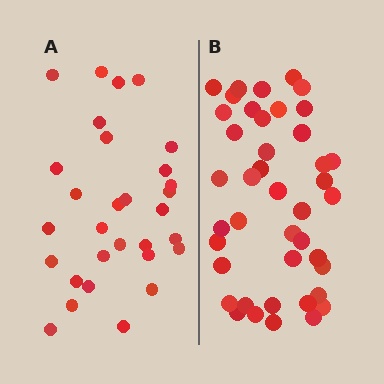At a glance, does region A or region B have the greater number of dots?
Region B (the right region) has more dots.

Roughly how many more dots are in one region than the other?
Region B has roughly 12 or so more dots than region A.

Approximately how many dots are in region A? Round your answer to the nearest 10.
About 30 dots.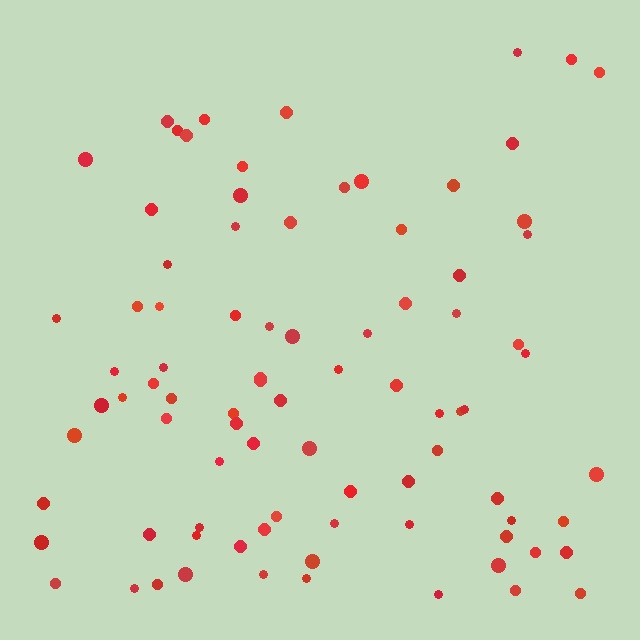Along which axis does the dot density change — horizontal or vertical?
Vertical.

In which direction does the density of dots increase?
From top to bottom, with the bottom side densest.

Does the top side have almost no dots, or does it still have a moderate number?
Still a moderate number, just noticeably fewer than the bottom.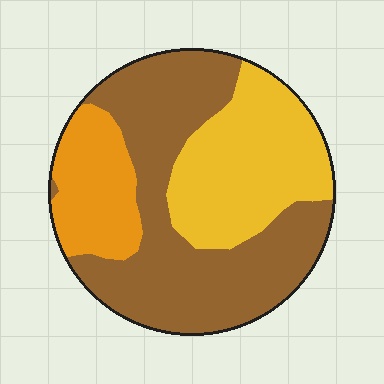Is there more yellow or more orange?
Yellow.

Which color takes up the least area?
Orange, at roughly 15%.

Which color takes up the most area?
Brown, at roughly 50%.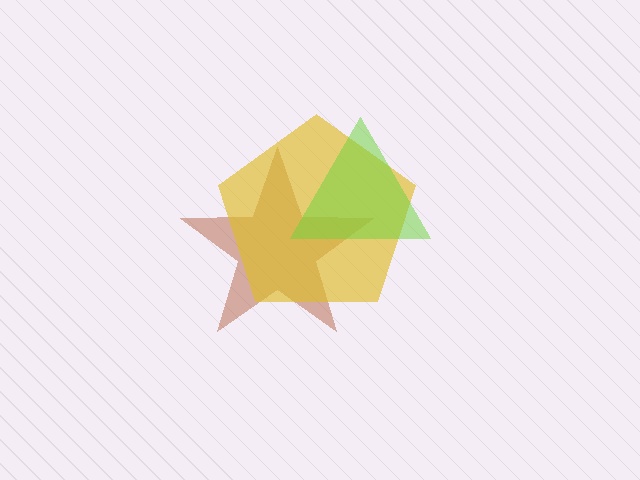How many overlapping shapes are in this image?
There are 3 overlapping shapes in the image.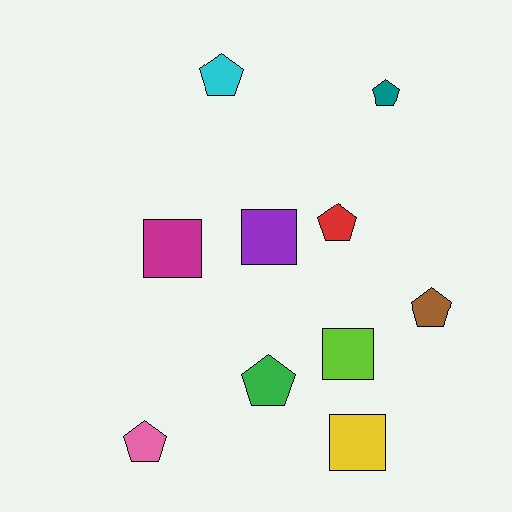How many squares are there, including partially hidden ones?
There are 4 squares.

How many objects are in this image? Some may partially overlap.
There are 10 objects.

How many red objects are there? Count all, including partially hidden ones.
There is 1 red object.